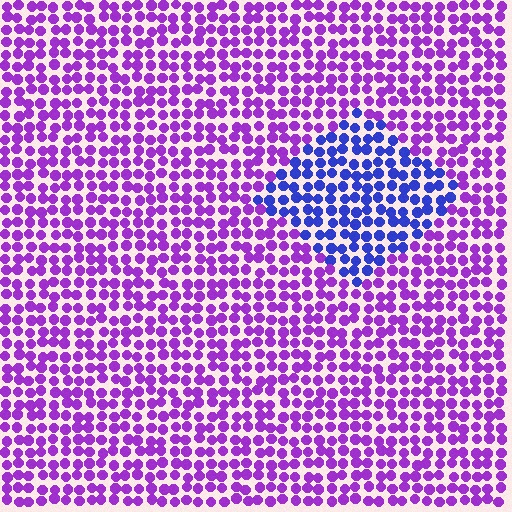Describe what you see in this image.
The image is filled with small purple elements in a uniform arrangement. A diamond-shaped region is visible where the elements are tinted to a slightly different hue, forming a subtle color boundary.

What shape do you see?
I see a diamond.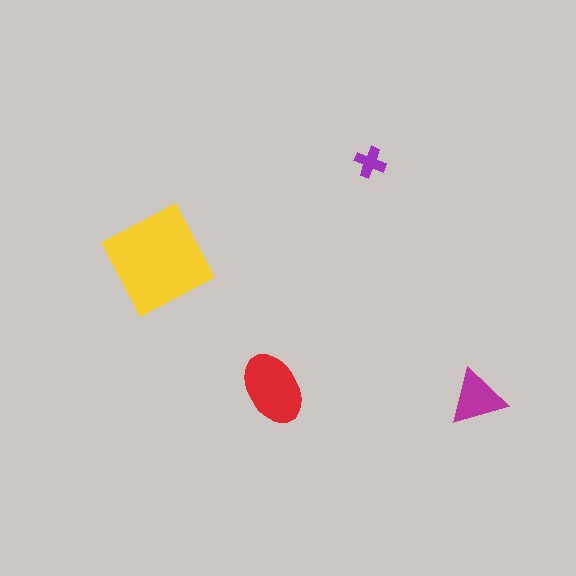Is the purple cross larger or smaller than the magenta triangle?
Smaller.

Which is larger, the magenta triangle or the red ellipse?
The red ellipse.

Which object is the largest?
The yellow diamond.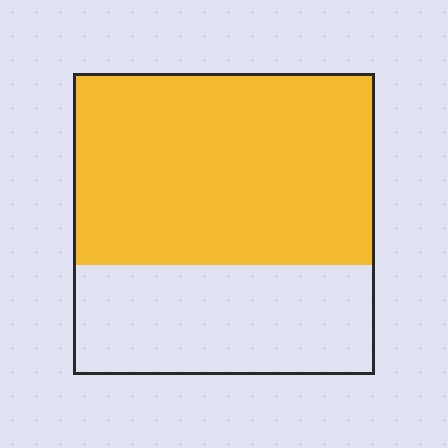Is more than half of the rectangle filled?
Yes.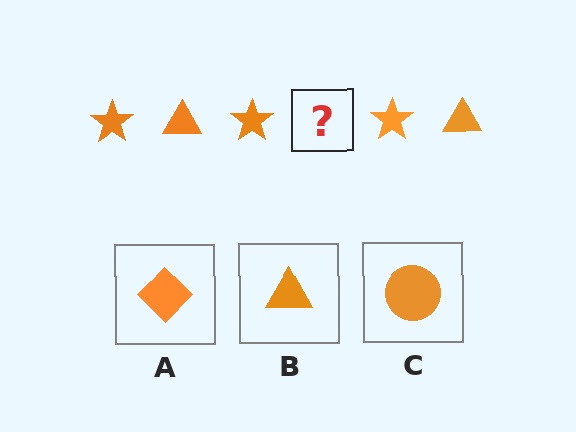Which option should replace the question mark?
Option B.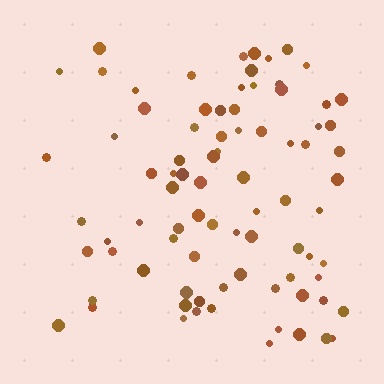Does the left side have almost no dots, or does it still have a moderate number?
Still a moderate number, just noticeably fewer than the right.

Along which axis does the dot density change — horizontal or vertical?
Horizontal.